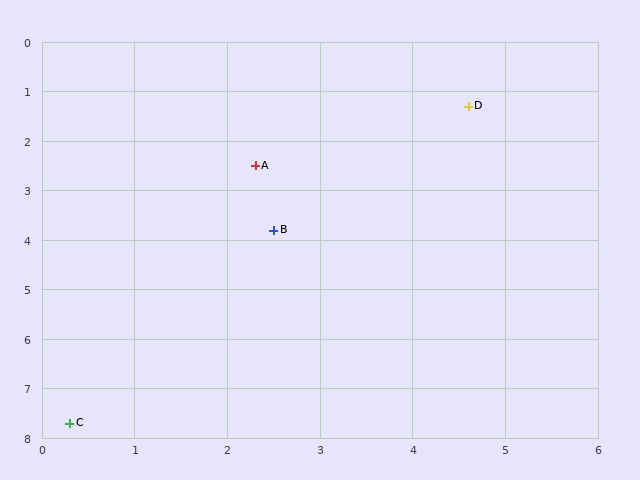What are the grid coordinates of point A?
Point A is at approximately (2.3, 2.5).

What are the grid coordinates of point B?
Point B is at approximately (2.5, 3.8).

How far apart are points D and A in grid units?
Points D and A are about 2.6 grid units apart.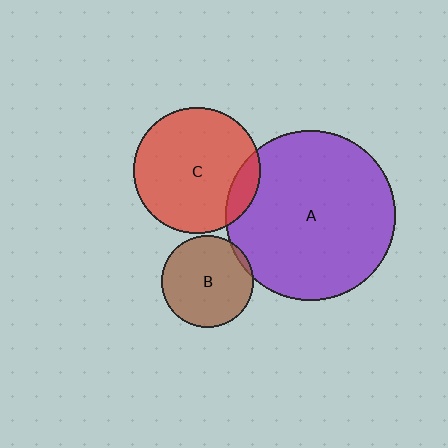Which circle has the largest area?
Circle A (purple).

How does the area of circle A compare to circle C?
Approximately 1.8 times.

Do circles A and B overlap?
Yes.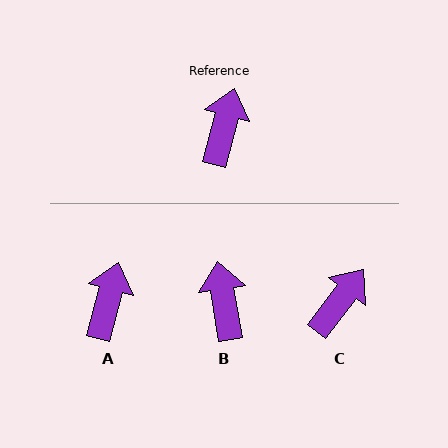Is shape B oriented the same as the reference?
No, it is off by about 25 degrees.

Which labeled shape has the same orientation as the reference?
A.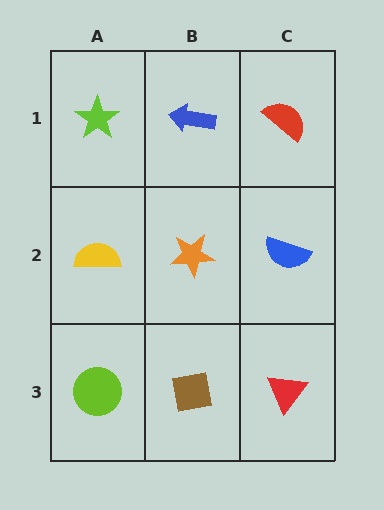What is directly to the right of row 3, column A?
A brown square.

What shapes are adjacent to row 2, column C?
A red semicircle (row 1, column C), a red triangle (row 3, column C), an orange star (row 2, column B).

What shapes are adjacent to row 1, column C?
A blue semicircle (row 2, column C), a blue arrow (row 1, column B).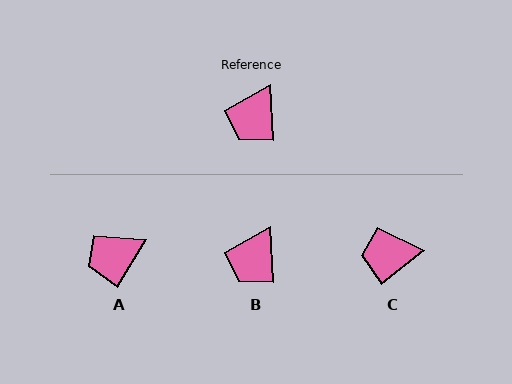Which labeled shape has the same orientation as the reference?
B.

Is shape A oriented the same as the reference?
No, it is off by about 34 degrees.